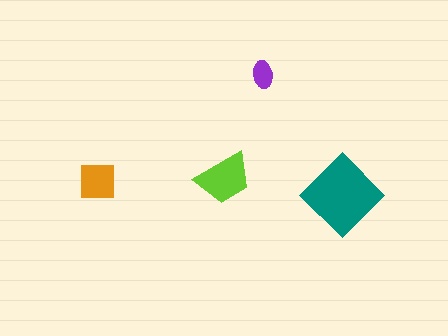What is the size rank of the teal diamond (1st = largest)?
1st.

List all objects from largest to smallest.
The teal diamond, the lime trapezoid, the orange square, the purple ellipse.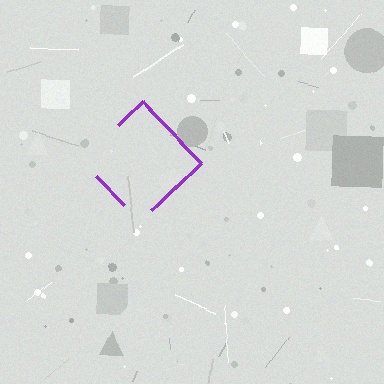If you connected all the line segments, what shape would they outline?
They would outline a diamond.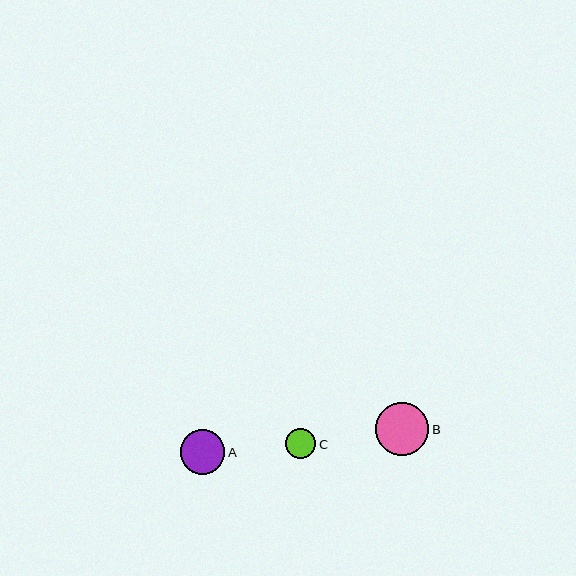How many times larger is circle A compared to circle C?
Circle A is approximately 1.5 times the size of circle C.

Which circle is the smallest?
Circle C is the smallest with a size of approximately 30 pixels.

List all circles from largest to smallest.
From largest to smallest: B, A, C.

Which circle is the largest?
Circle B is the largest with a size of approximately 53 pixels.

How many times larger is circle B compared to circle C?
Circle B is approximately 1.8 times the size of circle C.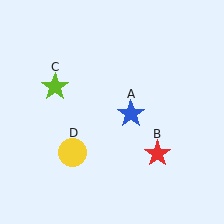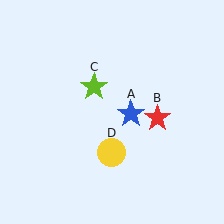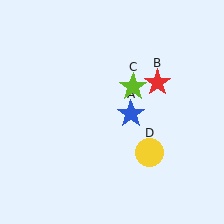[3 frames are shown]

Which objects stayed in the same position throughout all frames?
Blue star (object A) remained stationary.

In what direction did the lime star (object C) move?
The lime star (object C) moved right.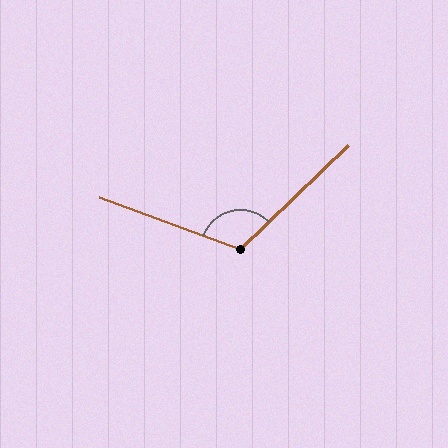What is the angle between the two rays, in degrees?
Approximately 116 degrees.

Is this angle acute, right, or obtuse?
It is obtuse.